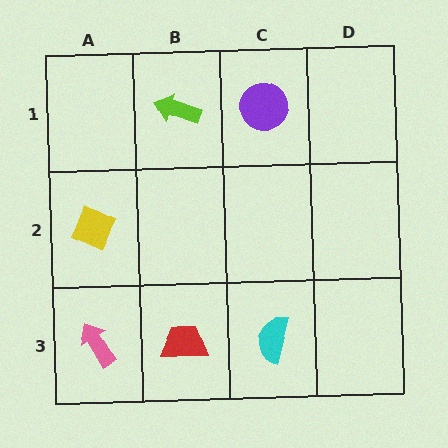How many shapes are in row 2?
1 shape.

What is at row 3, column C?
A cyan semicircle.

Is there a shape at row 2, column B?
No, that cell is empty.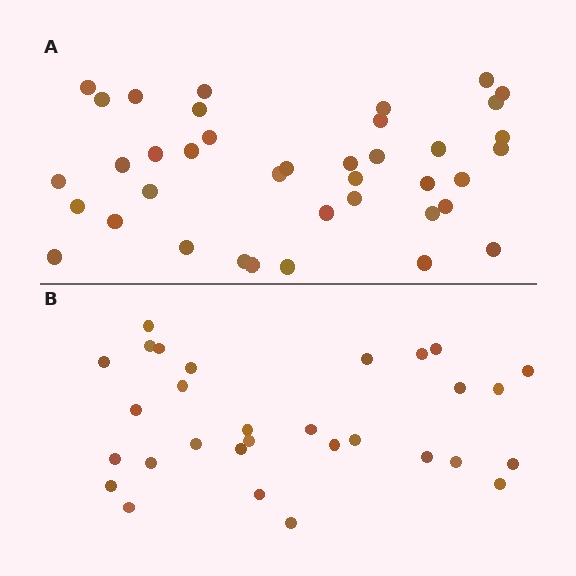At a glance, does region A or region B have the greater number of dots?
Region A (the top region) has more dots.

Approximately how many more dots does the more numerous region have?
Region A has roughly 8 or so more dots than region B.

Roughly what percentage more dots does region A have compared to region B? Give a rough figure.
About 30% more.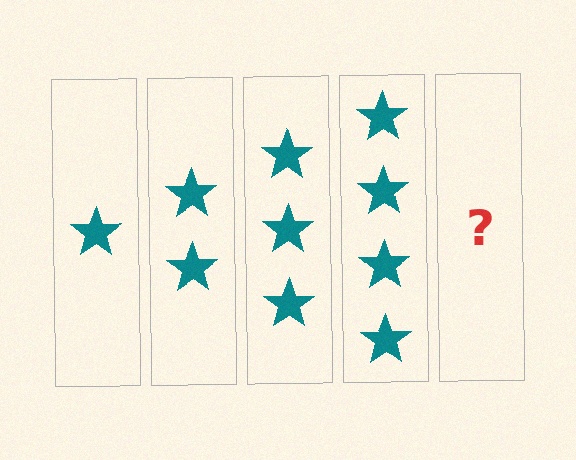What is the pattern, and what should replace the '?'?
The pattern is that each step adds one more star. The '?' should be 5 stars.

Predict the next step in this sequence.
The next step is 5 stars.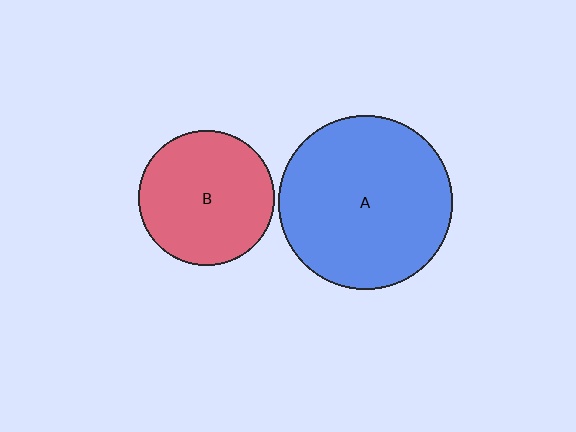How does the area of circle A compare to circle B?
Approximately 1.6 times.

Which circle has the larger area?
Circle A (blue).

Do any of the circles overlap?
No, none of the circles overlap.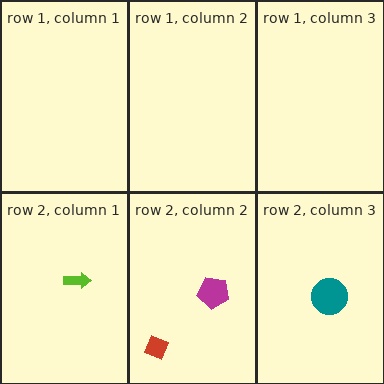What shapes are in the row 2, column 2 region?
The red diamond, the magenta pentagon.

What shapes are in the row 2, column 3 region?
The teal circle.